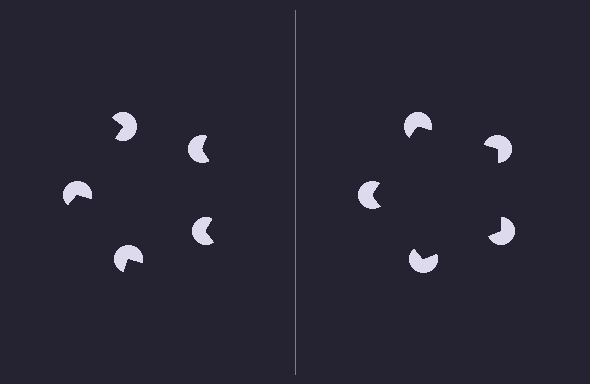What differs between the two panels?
The pac-man discs are positioned identically on both sides; only the wedge orientations differ. On the right they align to a pentagon; on the left they are misaligned.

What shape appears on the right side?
An illusory pentagon.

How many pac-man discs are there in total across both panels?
10 — 5 on each side.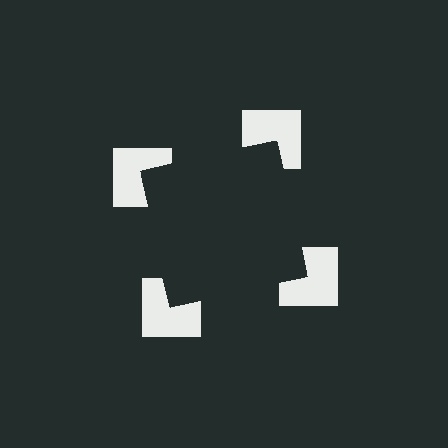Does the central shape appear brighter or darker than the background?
It typically appears slightly darker than the background, even though no actual brightness change is drawn.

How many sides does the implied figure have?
4 sides.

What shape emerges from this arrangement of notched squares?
An illusory square — its edges are inferred from the aligned wedge cuts in the notched squares, not physically drawn.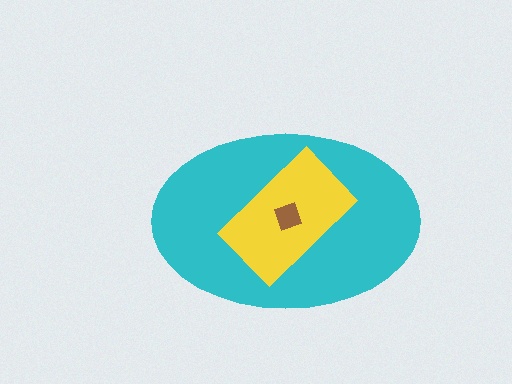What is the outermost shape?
The cyan ellipse.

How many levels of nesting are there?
3.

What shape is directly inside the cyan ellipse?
The yellow rectangle.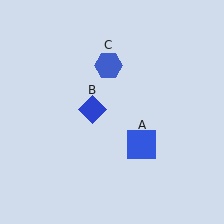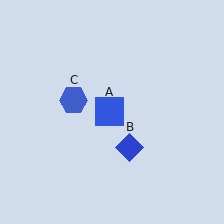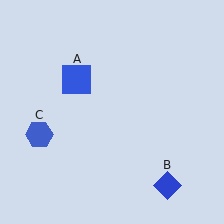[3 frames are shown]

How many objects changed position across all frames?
3 objects changed position: blue square (object A), blue diamond (object B), blue hexagon (object C).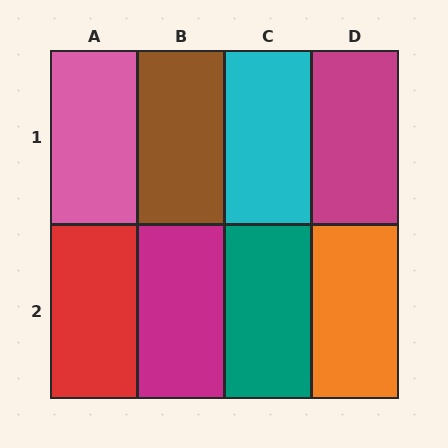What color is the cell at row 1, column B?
Brown.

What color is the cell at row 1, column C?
Cyan.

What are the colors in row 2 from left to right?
Red, magenta, teal, orange.